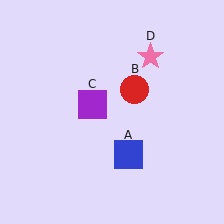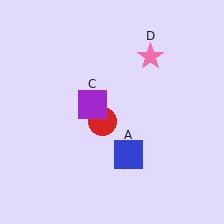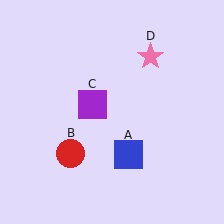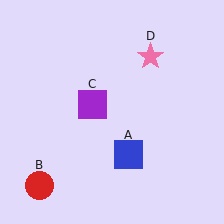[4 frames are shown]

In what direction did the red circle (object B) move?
The red circle (object B) moved down and to the left.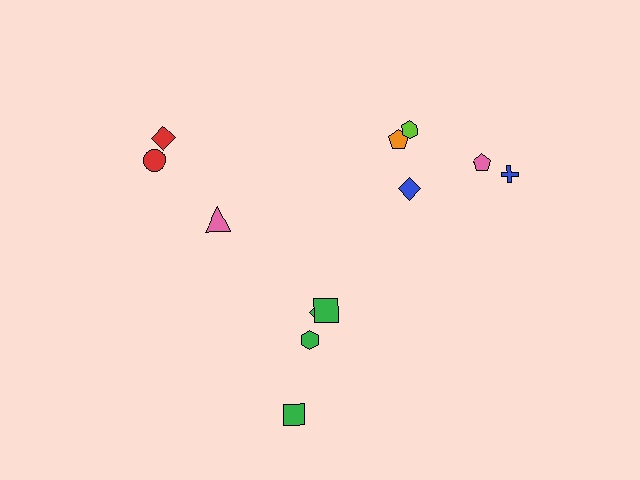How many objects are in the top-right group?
There are 5 objects.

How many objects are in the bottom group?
There are 4 objects.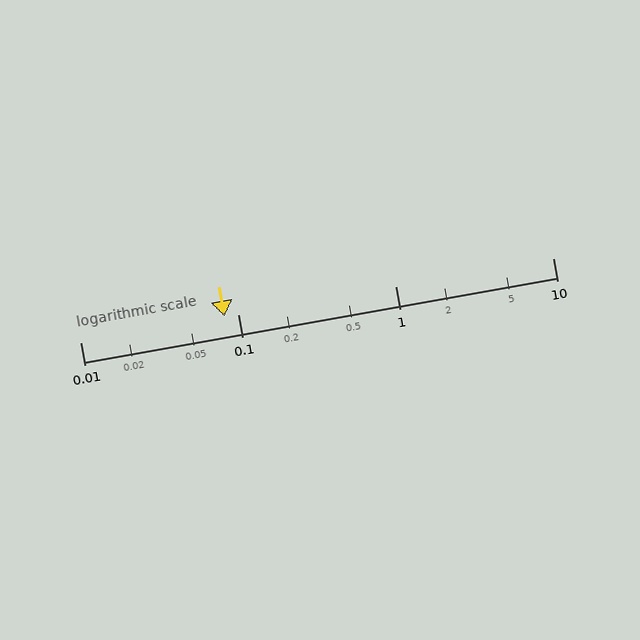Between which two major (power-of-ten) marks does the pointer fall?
The pointer is between 0.01 and 0.1.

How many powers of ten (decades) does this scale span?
The scale spans 3 decades, from 0.01 to 10.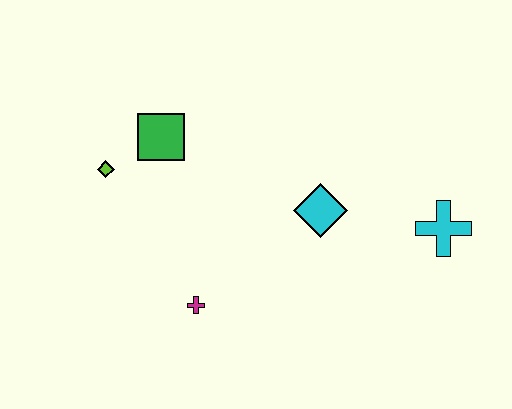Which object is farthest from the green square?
The cyan cross is farthest from the green square.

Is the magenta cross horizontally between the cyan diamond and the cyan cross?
No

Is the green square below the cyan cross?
No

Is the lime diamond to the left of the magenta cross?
Yes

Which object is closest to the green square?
The lime diamond is closest to the green square.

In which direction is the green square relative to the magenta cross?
The green square is above the magenta cross.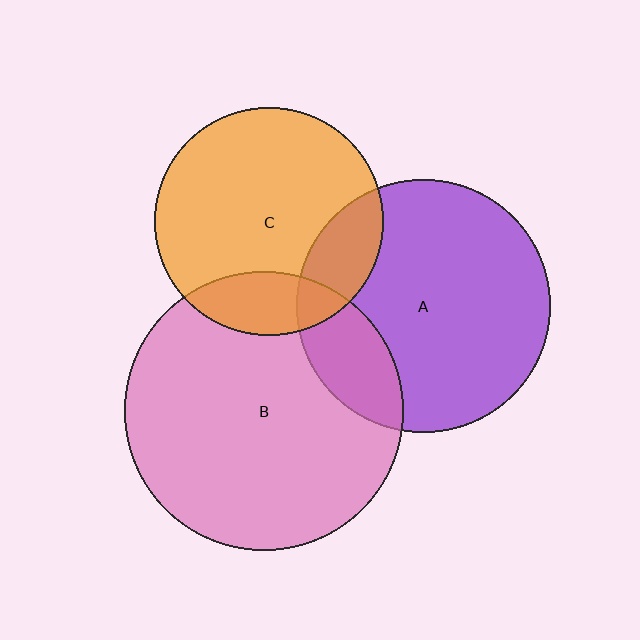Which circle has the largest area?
Circle B (pink).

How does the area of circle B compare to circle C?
Approximately 1.5 times.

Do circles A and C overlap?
Yes.